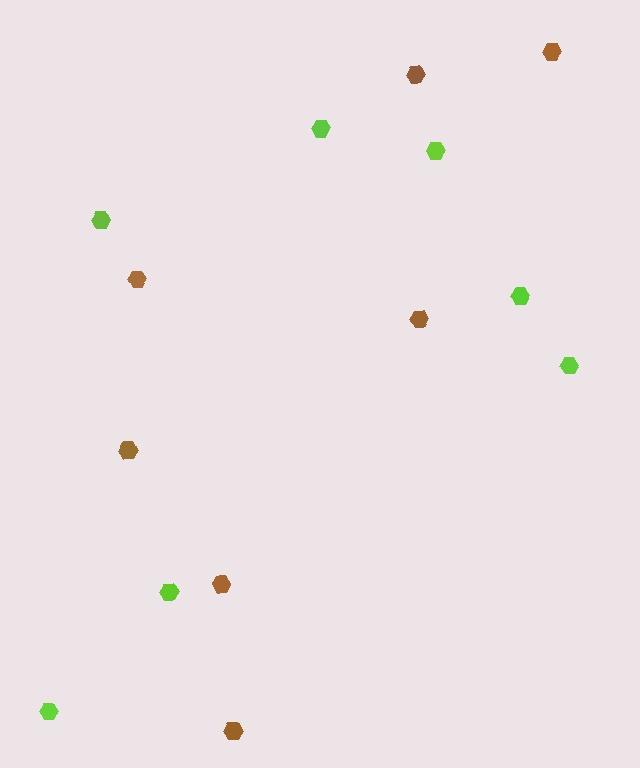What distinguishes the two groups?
There are 2 groups: one group of brown hexagons (7) and one group of lime hexagons (7).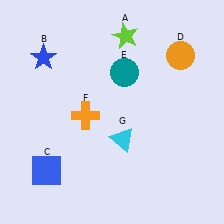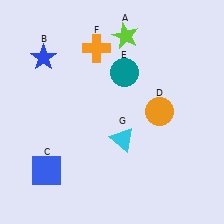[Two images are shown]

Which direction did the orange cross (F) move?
The orange cross (F) moved up.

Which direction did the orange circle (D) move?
The orange circle (D) moved down.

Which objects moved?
The objects that moved are: the orange circle (D), the orange cross (F).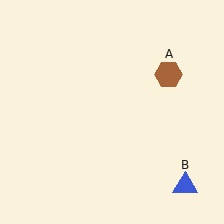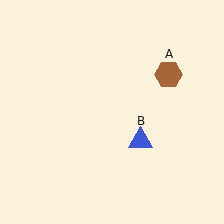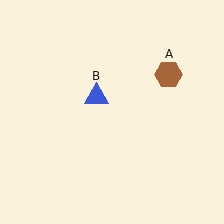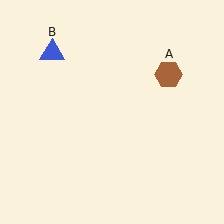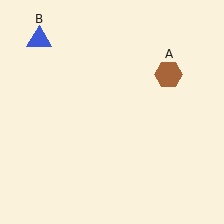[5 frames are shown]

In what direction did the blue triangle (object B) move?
The blue triangle (object B) moved up and to the left.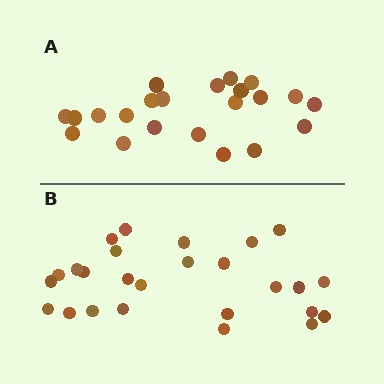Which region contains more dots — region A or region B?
Region B (the bottom region) has more dots.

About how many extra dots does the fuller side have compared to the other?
Region B has about 4 more dots than region A.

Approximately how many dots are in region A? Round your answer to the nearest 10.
About 20 dots. (The exact count is 22, which rounds to 20.)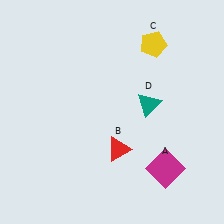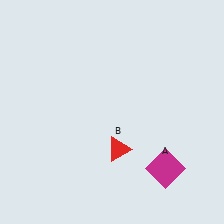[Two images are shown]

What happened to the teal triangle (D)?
The teal triangle (D) was removed in Image 2. It was in the top-right area of Image 1.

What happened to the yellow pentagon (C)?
The yellow pentagon (C) was removed in Image 2. It was in the top-right area of Image 1.